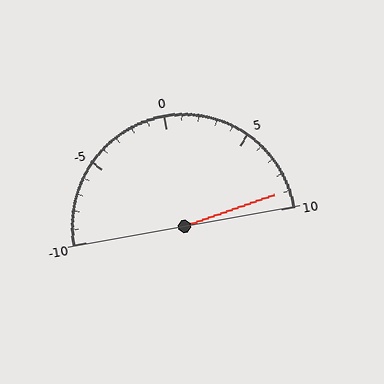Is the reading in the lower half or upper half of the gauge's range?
The reading is in the upper half of the range (-10 to 10).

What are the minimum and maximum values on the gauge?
The gauge ranges from -10 to 10.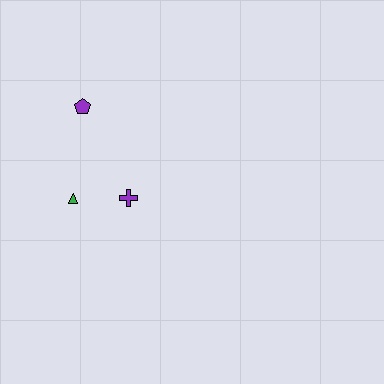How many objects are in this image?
There are 3 objects.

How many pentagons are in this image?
There is 1 pentagon.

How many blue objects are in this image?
There are no blue objects.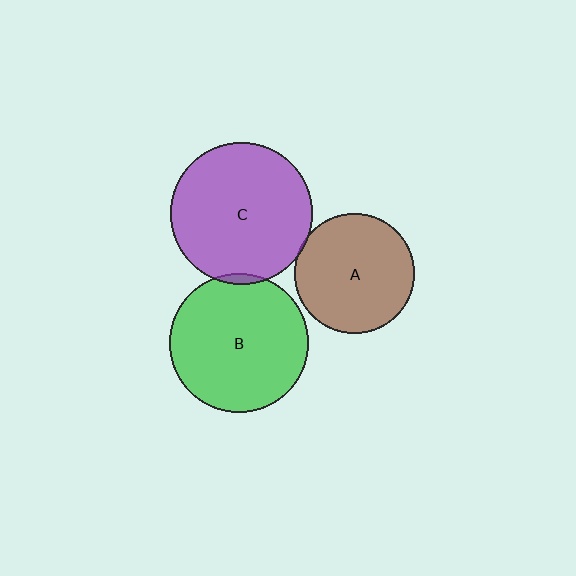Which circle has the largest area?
Circle C (purple).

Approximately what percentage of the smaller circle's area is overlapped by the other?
Approximately 5%.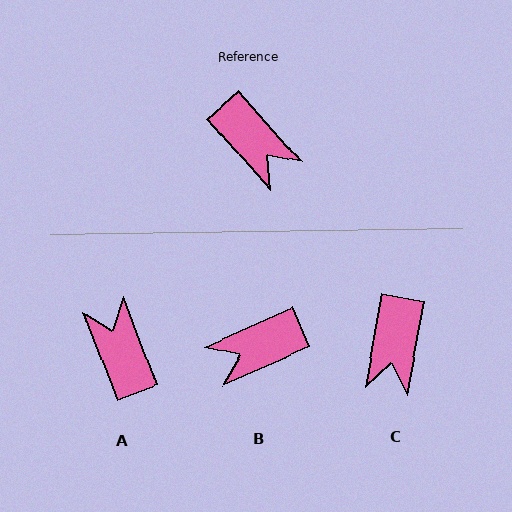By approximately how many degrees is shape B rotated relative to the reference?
Approximately 107 degrees clockwise.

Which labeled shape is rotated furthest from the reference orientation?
A, about 160 degrees away.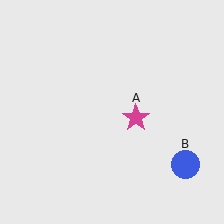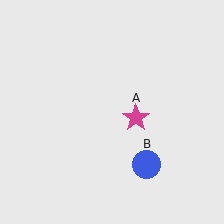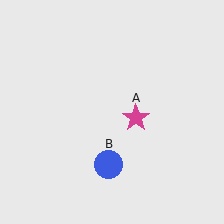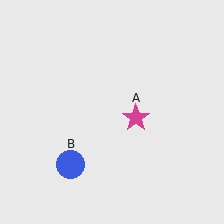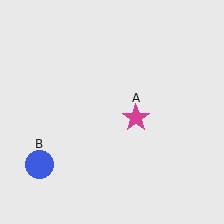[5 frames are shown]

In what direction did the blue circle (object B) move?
The blue circle (object B) moved left.